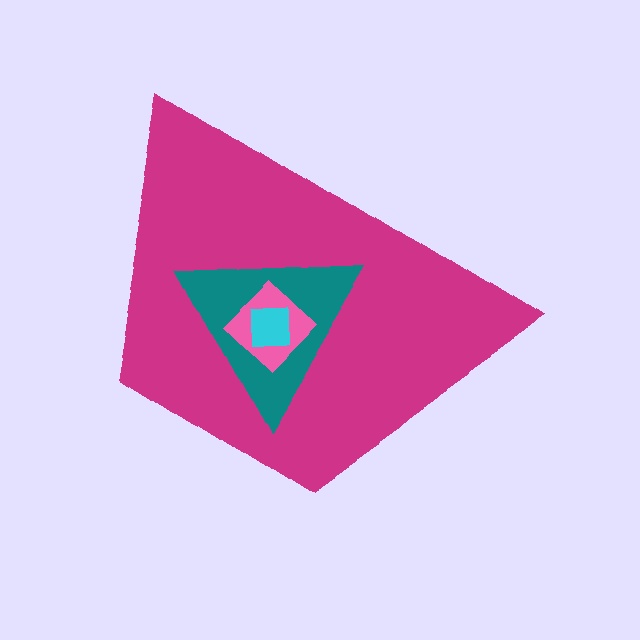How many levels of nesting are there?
4.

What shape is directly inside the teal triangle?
The pink diamond.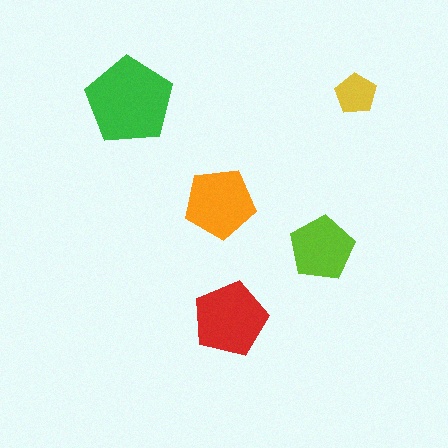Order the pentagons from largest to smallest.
the green one, the red one, the orange one, the lime one, the yellow one.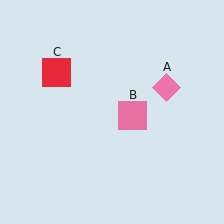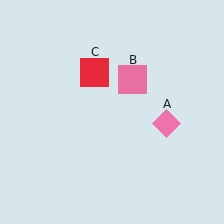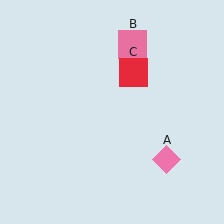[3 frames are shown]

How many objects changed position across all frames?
3 objects changed position: pink diamond (object A), pink square (object B), red square (object C).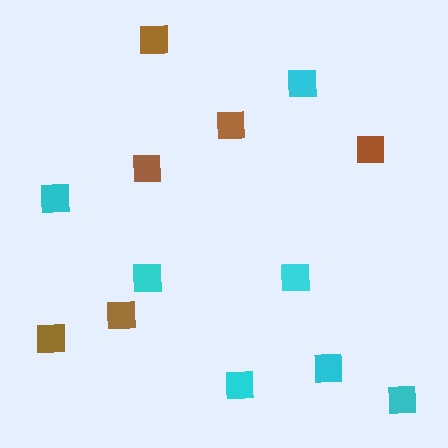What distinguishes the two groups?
There are 2 groups: one group of brown squares (6) and one group of cyan squares (7).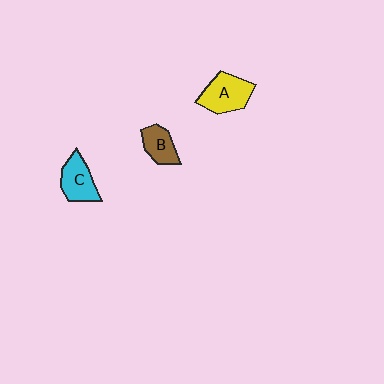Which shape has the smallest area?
Shape B (brown).